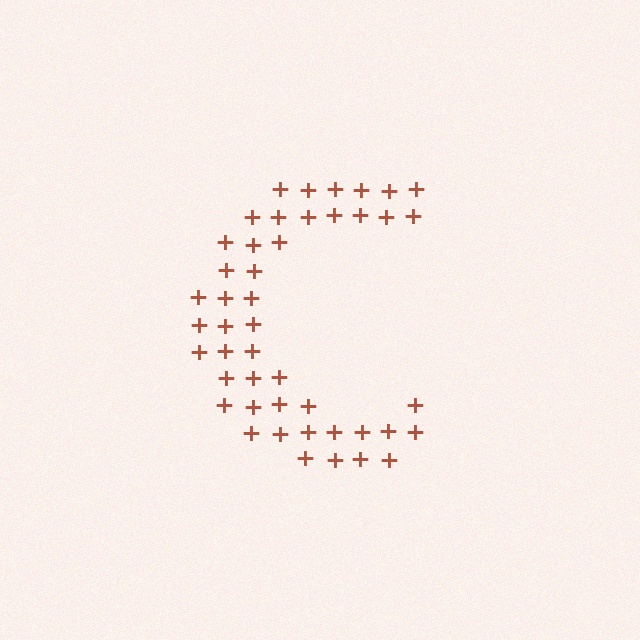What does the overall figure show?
The overall figure shows the letter C.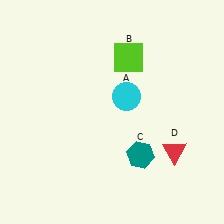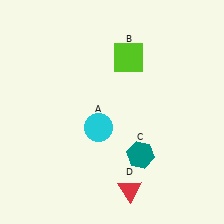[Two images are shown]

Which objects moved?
The objects that moved are: the cyan circle (A), the red triangle (D).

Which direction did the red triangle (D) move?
The red triangle (D) moved left.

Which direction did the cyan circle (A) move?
The cyan circle (A) moved down.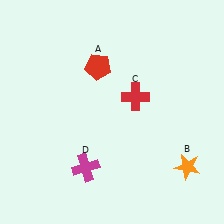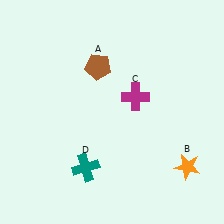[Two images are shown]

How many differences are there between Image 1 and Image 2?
There are 3 differences between the two images.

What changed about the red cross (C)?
In Image 1, C is red. In Image 2, it changed to magenta.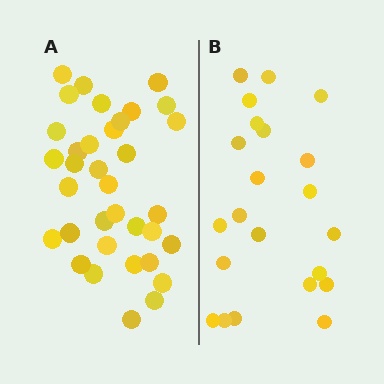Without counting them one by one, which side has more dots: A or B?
Region A (the left region) has more dots.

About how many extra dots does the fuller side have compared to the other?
Region A has approximately 15 more dots than region B.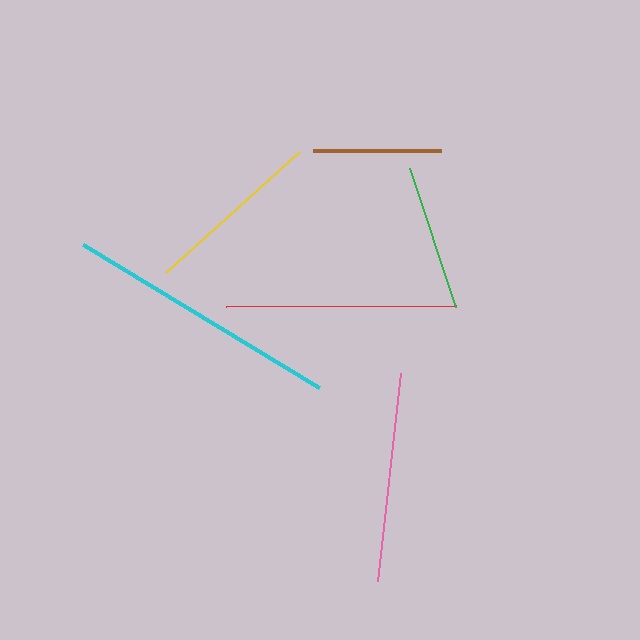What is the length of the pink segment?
The pink segment is approximately 209 pixels long.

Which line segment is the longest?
The cyan line is the longest at approximately 275 pixels.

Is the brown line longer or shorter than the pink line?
The pink line is longer than the brown line.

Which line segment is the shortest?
The brown line is the shortest at approximately 128 pixels.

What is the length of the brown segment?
The brown segment is approximately 128 pixels long.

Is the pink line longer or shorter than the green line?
The pink line is longer than the green line.